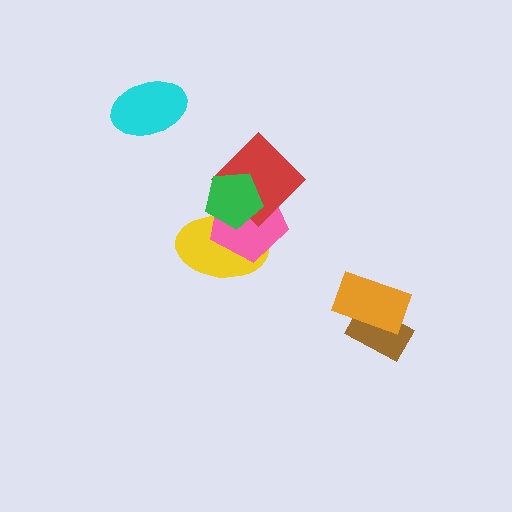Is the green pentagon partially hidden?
No, no other shape covers it.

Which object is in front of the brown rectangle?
The orange rectangle is in front of the brown rectangle.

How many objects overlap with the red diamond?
3 objects overlap with the red diamond.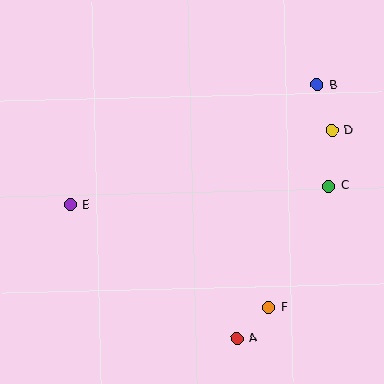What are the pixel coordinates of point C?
Point C is at (329, 186).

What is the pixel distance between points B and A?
The distance between B and A is 266 pixels.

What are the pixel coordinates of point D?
Point D is at (332, 130).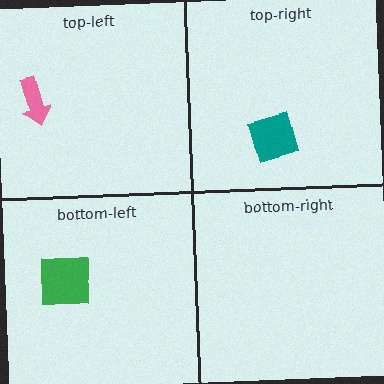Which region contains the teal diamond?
The top-right region.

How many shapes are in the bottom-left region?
1.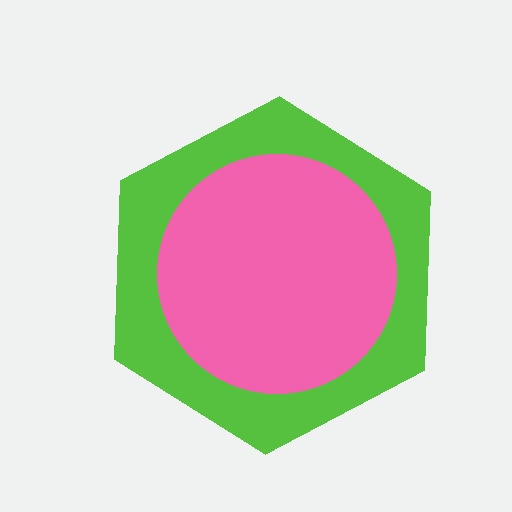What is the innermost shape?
The pink circle.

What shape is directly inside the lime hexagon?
The pink circle.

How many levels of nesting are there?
2.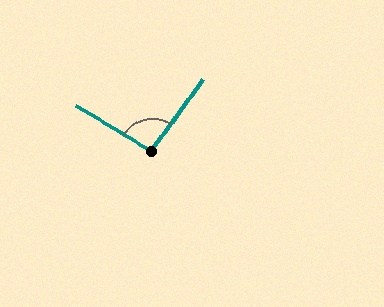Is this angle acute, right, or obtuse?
It is approximately a right angle.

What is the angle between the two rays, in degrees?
Approximately 95 degrees.